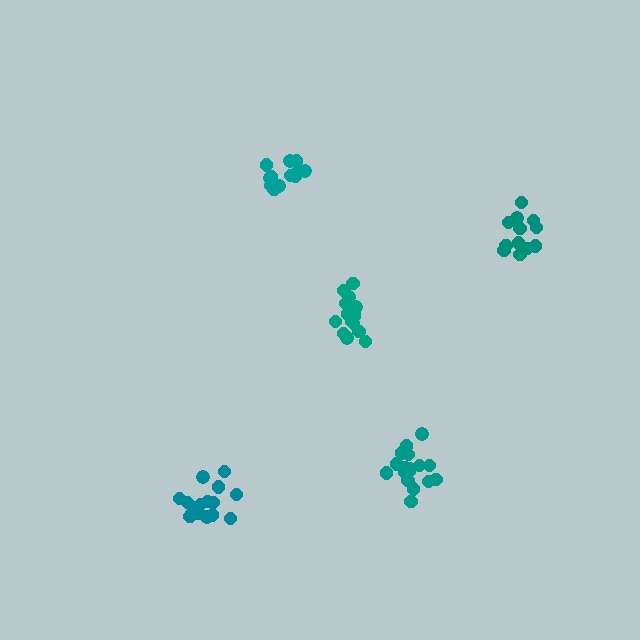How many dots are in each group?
Group 1: 13 dots, Group 2: 12 dots, Group 3: 18 dots, Group 4: 17 dots, Group 5: 16 dots (76 total).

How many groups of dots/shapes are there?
There are 5 groups.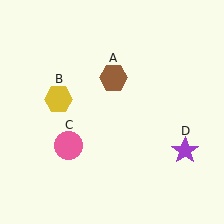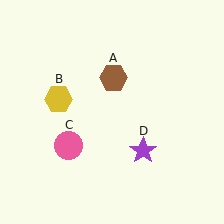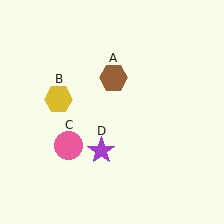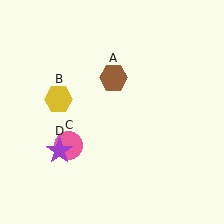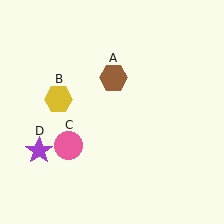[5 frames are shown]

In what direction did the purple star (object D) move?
The purple star (object D) moved left.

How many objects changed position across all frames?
1 object changed position: purple star (object D).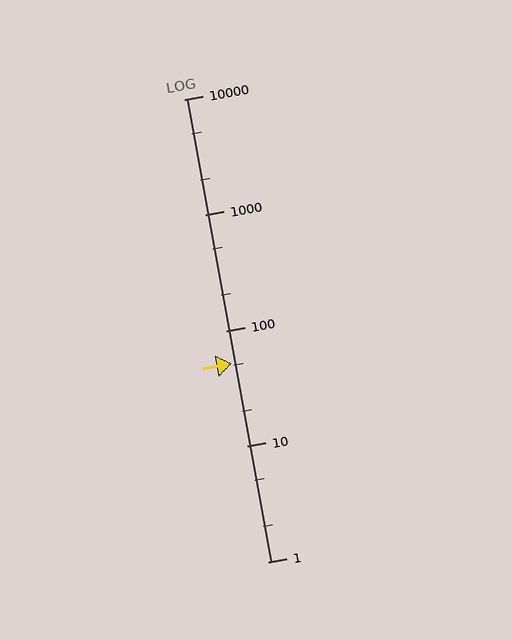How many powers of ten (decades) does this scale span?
The scale spans 4 decades, from 1 to 10000.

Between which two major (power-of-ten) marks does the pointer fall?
The pointer is between 10 and 100.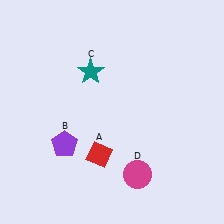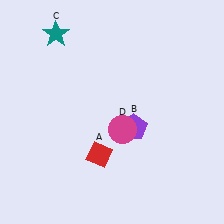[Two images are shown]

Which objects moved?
The objects that moved are: the purple pentagon (B), the teal star (C), the magenta circle (D).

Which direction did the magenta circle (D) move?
The magenta circle (D) moved up.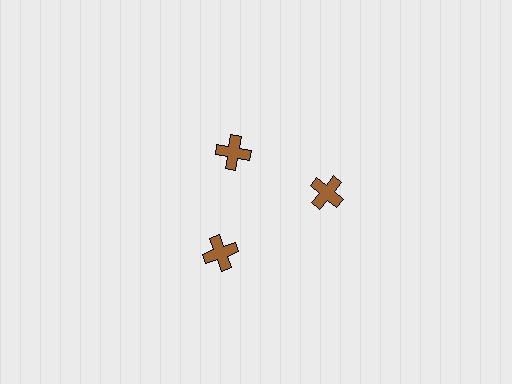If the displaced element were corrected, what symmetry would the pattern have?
It would have 3-fold rotational symmetry — the pattern would map onto itself every 120 degrees.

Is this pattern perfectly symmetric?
No. The 3 brown crosses are arranged in a ring, but one element near the 11 o'clock position is pulled inward toward the center, breaking the 3-fold rotational symmetry.